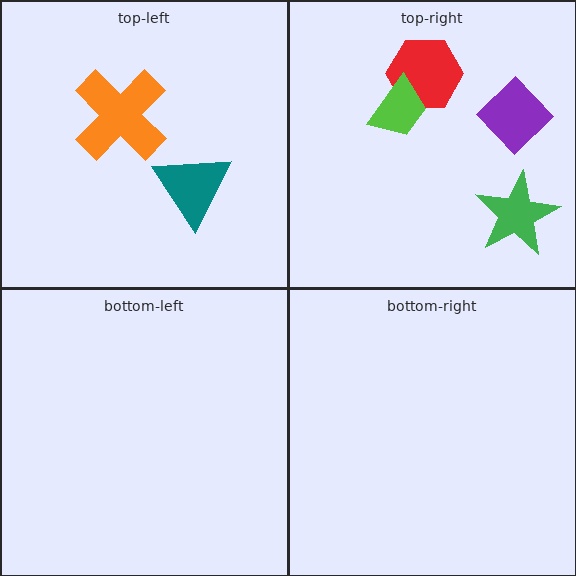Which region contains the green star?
The top-right region.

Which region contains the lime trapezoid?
The top-right region.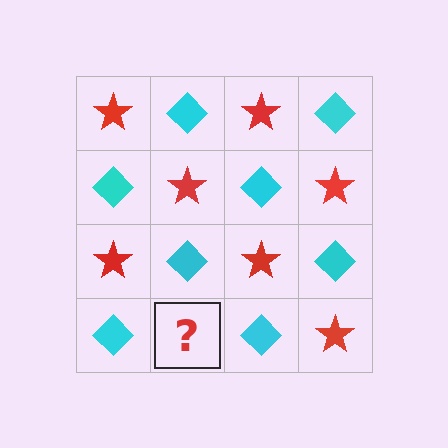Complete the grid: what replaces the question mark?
The question mark should be replaced with a red star.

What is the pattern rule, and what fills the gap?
The rule is that it alternates red star and cyan diamond in a checkerboard pattern. The gap should be filled with a red star.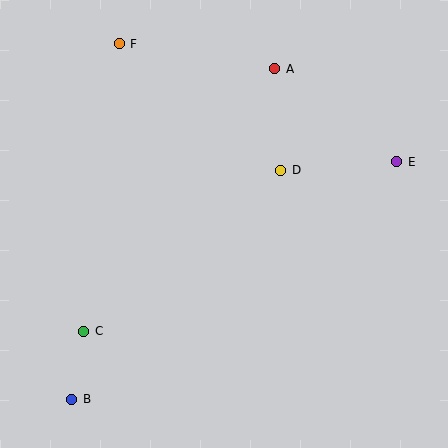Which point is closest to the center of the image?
Point D at (281, 170) is closest to the center.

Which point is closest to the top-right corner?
Point E is closest to the top-right corner.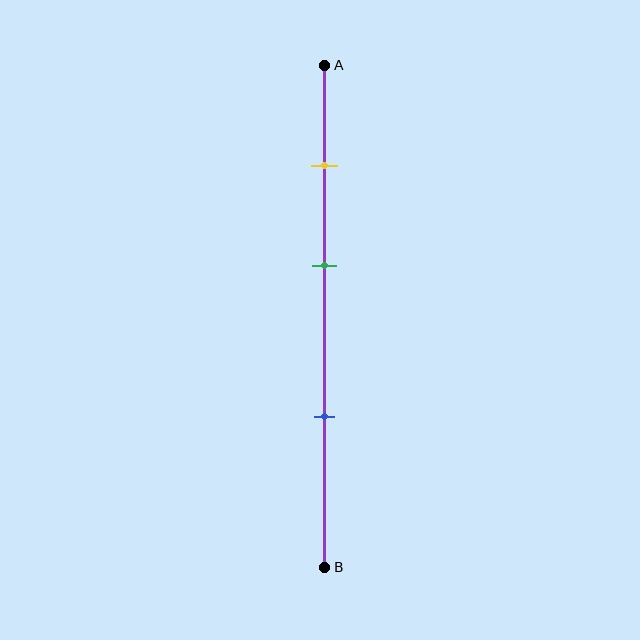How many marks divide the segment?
There are 3 marks dividing the segment.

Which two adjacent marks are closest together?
The yellow and green marks are the closest adjacent pair.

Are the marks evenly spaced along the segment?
Yes, the marks are approximately evenly spaced.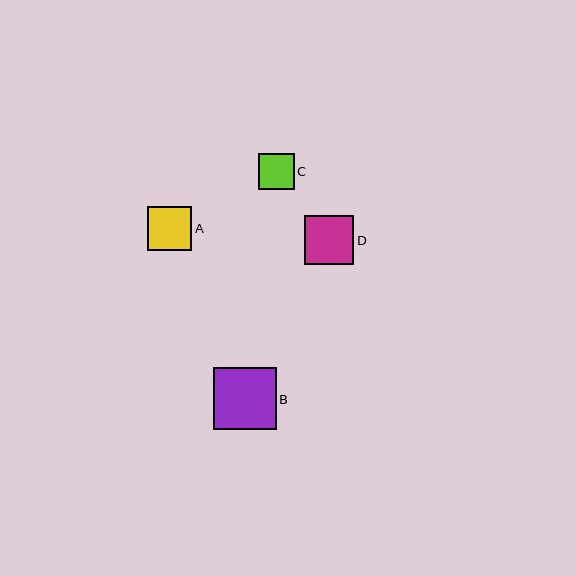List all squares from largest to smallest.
From largest to smallest: B, D, A, C.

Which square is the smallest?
Square C is the smallest with a size of approximately 36 pixels.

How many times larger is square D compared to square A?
Square D is approximately 1.1 times the size of square A.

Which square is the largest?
Square B is the largest with a size of approximately 63 pixels.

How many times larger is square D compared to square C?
Square D is approximately 1.4 times the size of square C.